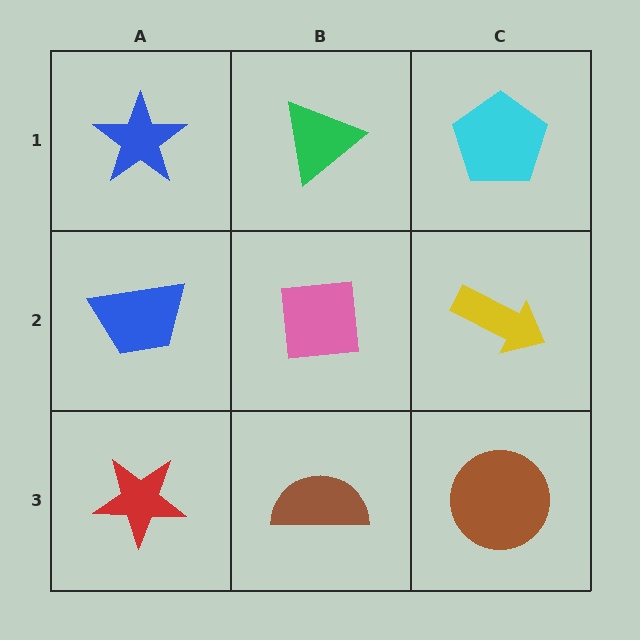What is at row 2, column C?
A yellow arrow.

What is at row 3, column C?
A brown circle.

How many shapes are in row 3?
3 shapes.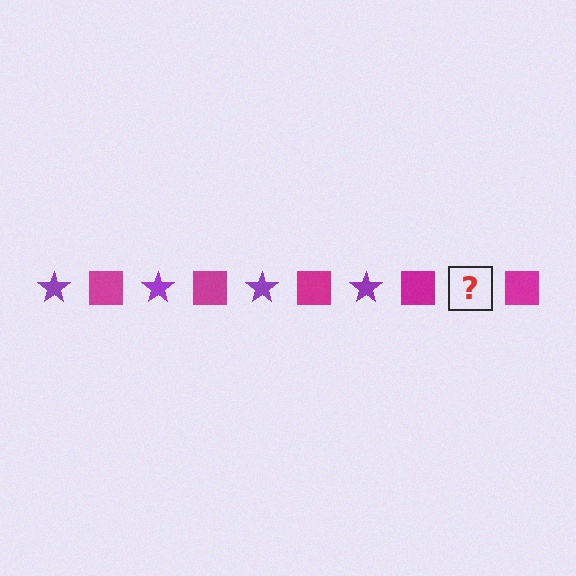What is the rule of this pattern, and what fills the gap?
The rule is that the pattern alternates between purple star and magenta square. The gap should be filled with a purple star.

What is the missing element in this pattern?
The missing element is a purple star.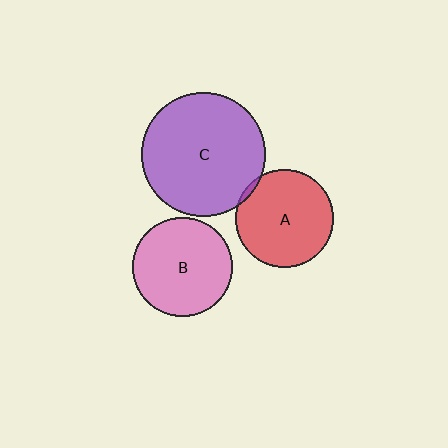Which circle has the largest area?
Circle C (purple).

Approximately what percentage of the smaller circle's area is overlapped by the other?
Approximately 5%.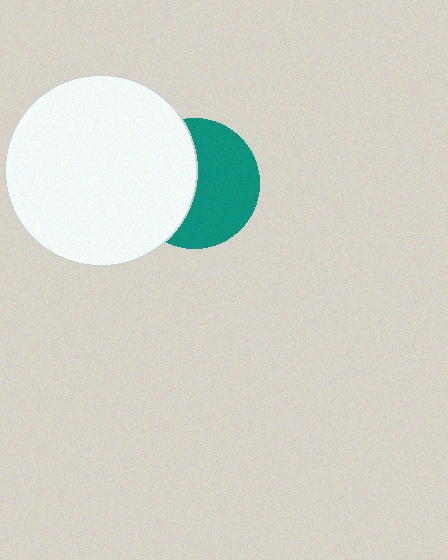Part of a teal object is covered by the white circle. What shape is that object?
It is a circle.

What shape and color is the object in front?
The object in front is a white circle.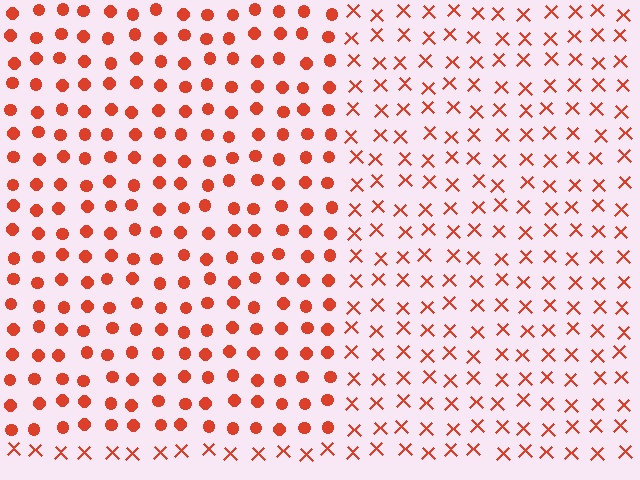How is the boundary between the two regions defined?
The boundary is defined by a change in element shape: circles inside vs. X marks outside. All elements share the same color and spacing.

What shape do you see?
I see a rectangle.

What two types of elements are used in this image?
The image uses circles inside the rectangle region and X marks outside it.